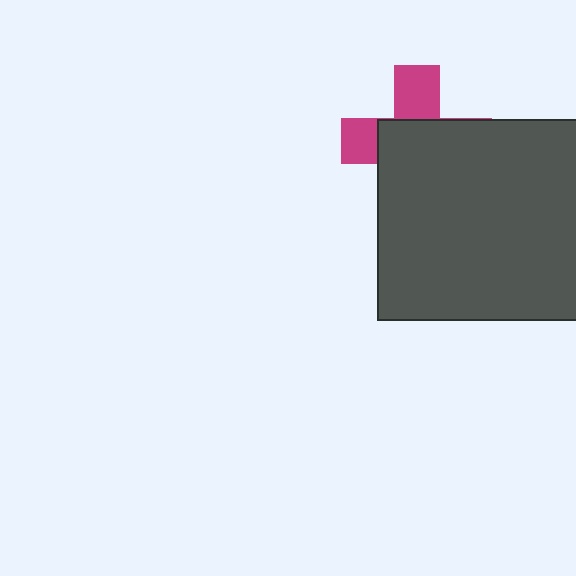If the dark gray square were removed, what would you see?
You would see the complete magenta cross.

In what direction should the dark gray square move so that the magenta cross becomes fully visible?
The dark gray square should move down. That is the shortest direction to clear the overlap and leave the magenta cross fully visible.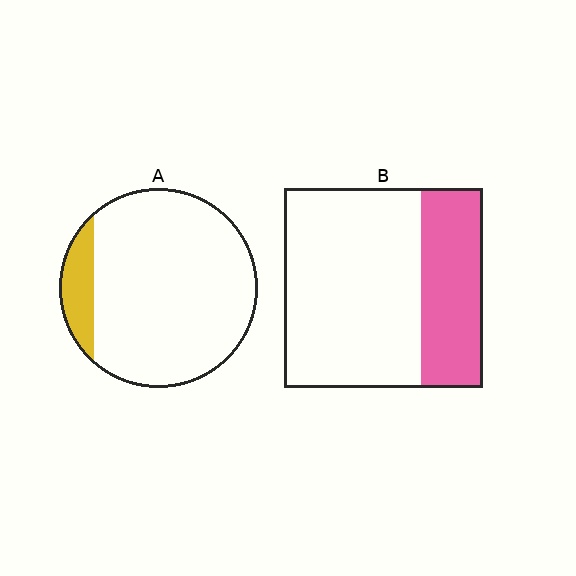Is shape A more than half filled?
No.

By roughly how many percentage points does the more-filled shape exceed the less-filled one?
By roughly 20 percentage points (B over A).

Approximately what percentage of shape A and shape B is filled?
A is approximately 10% and B is approximately 30%.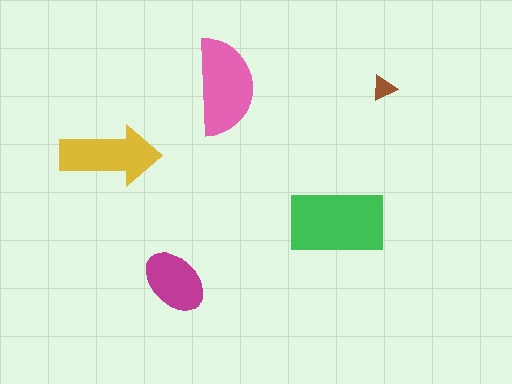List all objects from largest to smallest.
The green rectangle, the pink semicircle, the yellow arrow, the magenta ellipse, the brown triangle.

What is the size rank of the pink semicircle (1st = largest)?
2nd.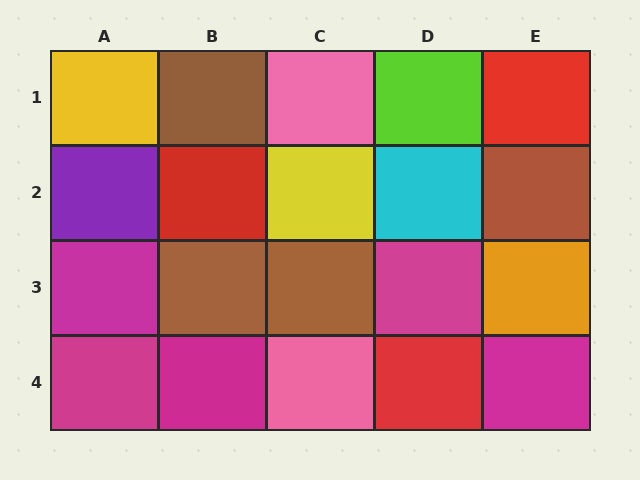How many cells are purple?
1 cell is purple.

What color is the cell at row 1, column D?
Lime.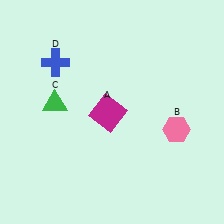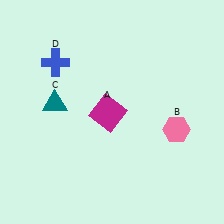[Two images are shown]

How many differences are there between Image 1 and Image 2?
There is 1 difference between the two images.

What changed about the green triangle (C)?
In Image 1, C is green. In Image 2, it changed to teal.